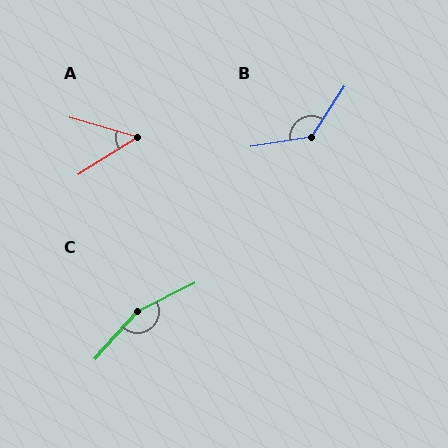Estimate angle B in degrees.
Approximately 132 degrees.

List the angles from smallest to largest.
A (48°), B (132°), C (159°).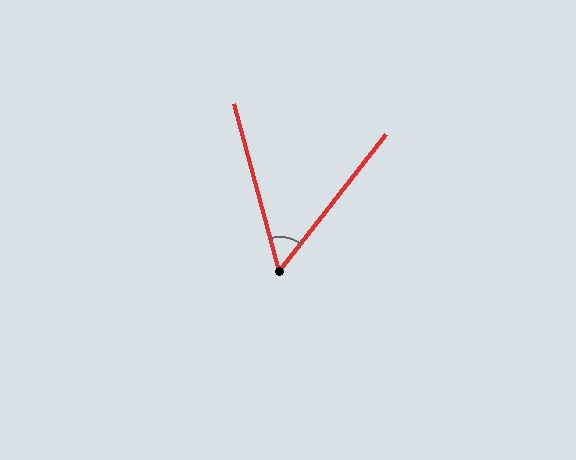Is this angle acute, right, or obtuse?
It is acute.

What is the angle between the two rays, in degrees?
Approximately 53 degrees.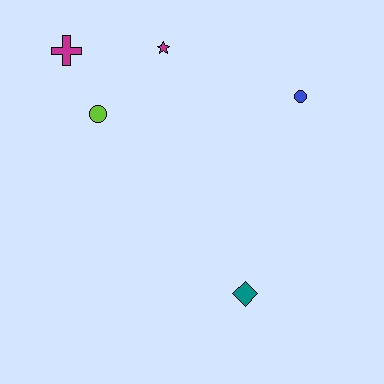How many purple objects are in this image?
There are no purple objects.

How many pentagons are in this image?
There are no pentagons.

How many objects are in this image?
There are 5 objects.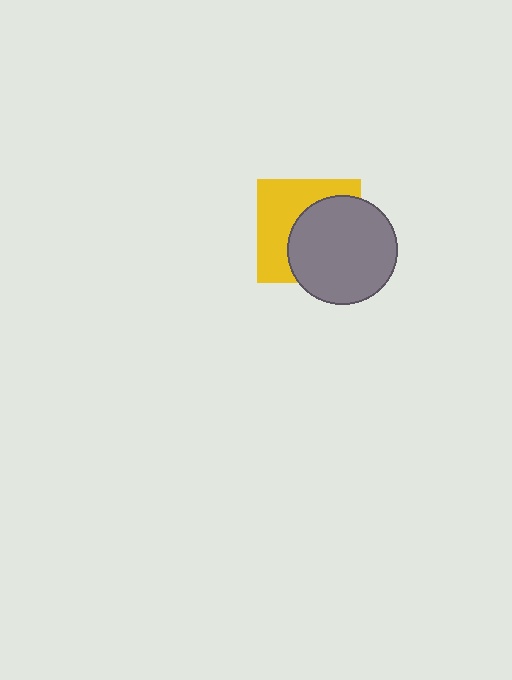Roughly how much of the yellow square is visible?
About half of it is visible (roughly 46%).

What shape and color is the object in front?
The object in front is a gray circle.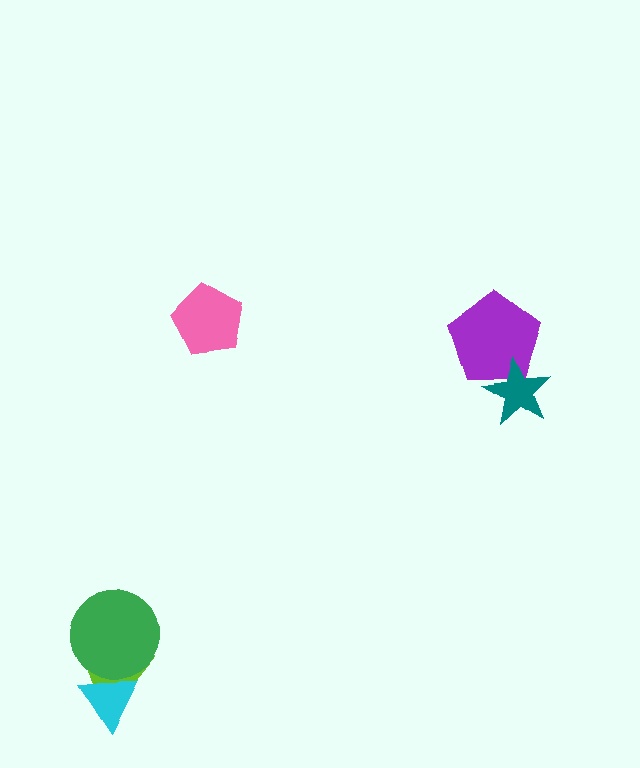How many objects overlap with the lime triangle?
2 objects overlap with the lime triangle.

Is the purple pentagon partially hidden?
Yes, it is partially covered by another shape.